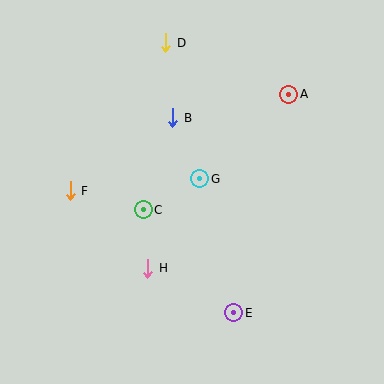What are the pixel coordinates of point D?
Point D is at (166, 43).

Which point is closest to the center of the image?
Point G at (199, 179) is closest to the center.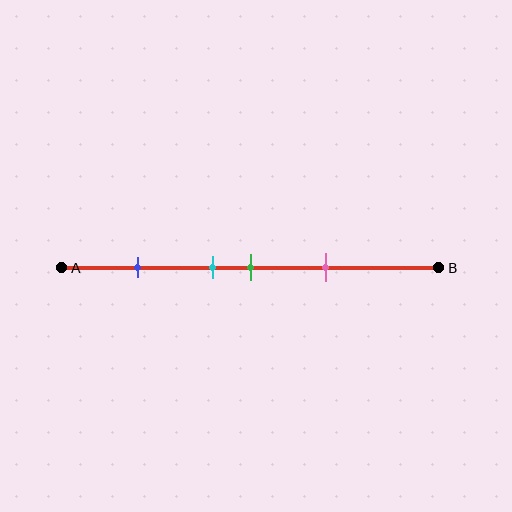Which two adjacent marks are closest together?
The cyan and green marks are the closest adjacent pair.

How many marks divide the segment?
There are 4 marks dividing the segment.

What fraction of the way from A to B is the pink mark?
The pink mark is approximately 70% (0.7) of the way from A to B.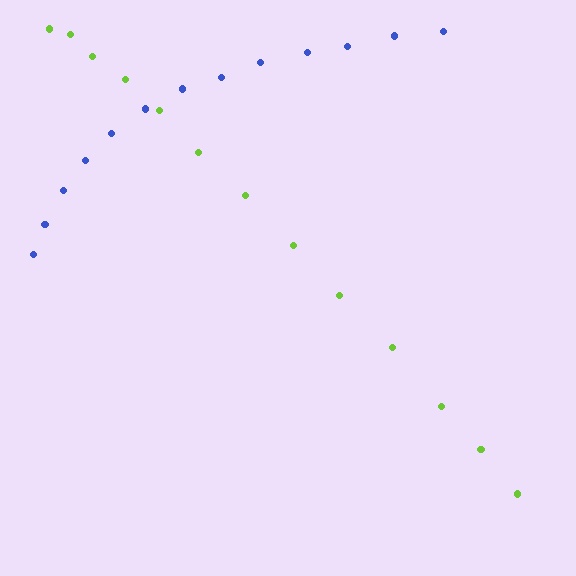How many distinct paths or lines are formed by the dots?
There are 2 distinct paths.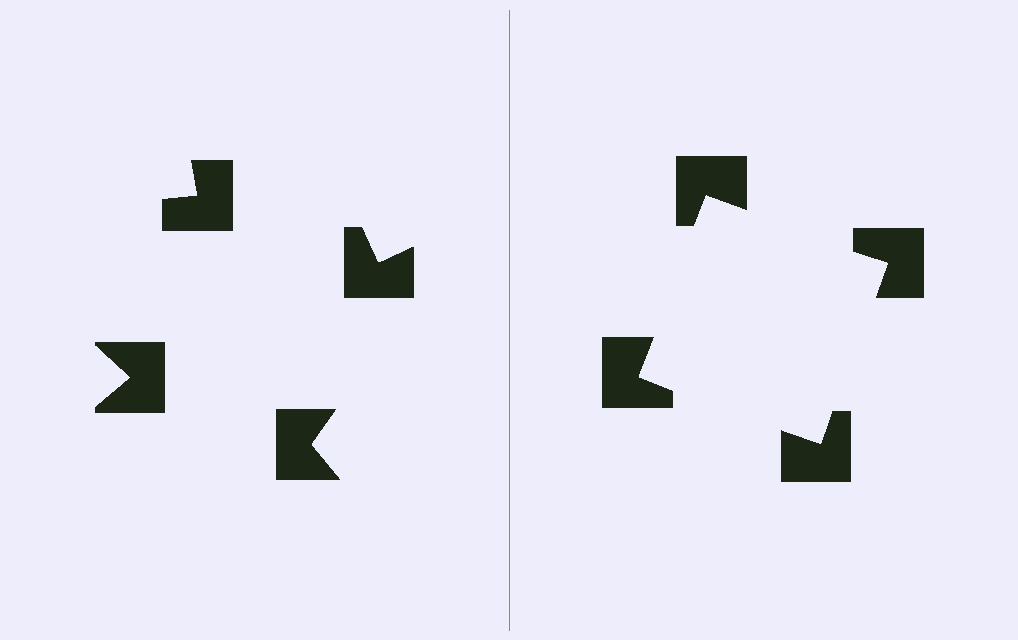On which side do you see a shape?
An illusory square appears on the right side. On the left side the wedge cuts are rotated, so no coherent shape forms.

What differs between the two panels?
The notched squares are positioned identically on both sides; only the wedge orientations differ. On the right they align to a square; on the left they are misaligned.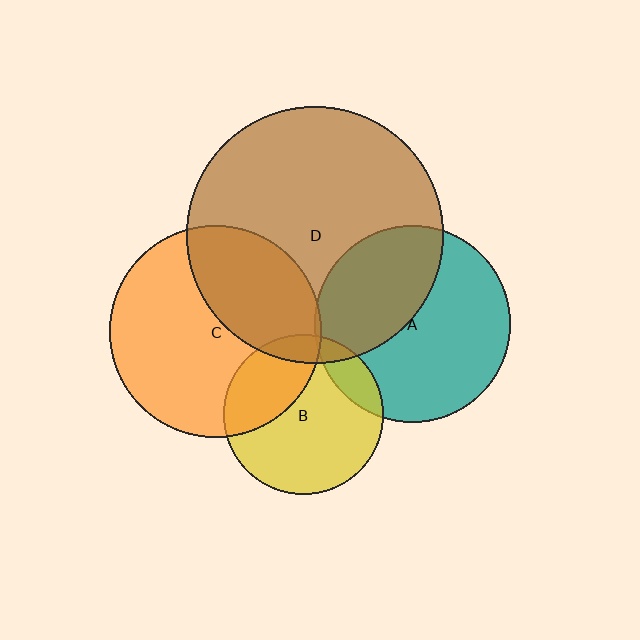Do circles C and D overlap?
Yes.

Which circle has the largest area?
Circle D (brown).